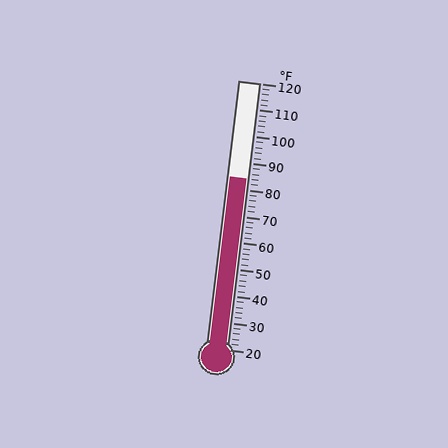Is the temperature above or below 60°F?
The temperature is above 60°F.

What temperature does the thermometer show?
The thermometer shows approximately 84°F.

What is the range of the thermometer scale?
The thermometer scale ranges from 20°F to 120°F.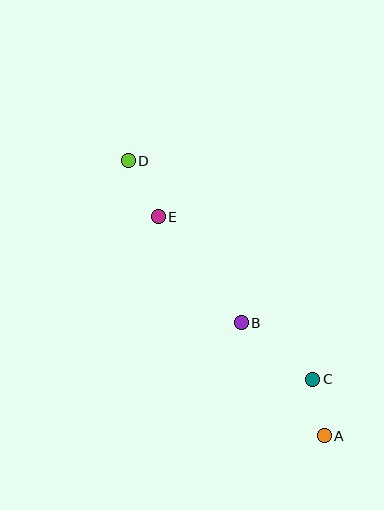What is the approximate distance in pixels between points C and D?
The distance between C and D is approximately 286 pixels.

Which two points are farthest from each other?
Points A and D are farthest from each other.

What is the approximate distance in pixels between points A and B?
The distance between A and B is approximately 140 pixels.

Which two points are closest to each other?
Points A and C are closest to each other.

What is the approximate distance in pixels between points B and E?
The distance between B and E is approximately 134 pixels.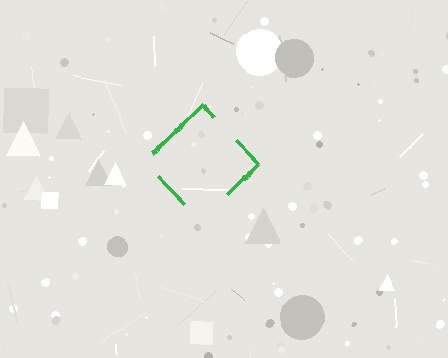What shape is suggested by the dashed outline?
The dashed outline suggests a diamond.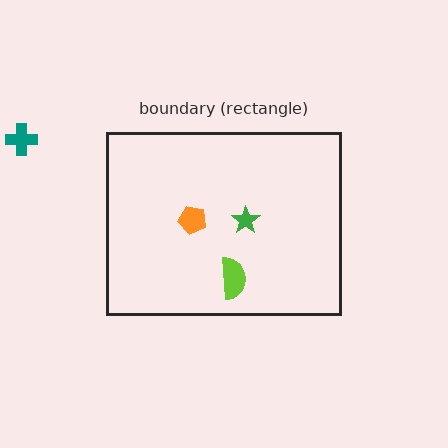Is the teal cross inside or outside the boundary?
Outside.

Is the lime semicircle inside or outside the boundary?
Inside.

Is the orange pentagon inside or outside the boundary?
Inside.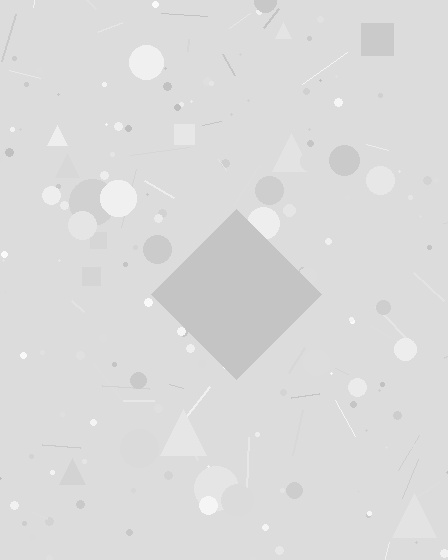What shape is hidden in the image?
A diamond is hidden in the image.